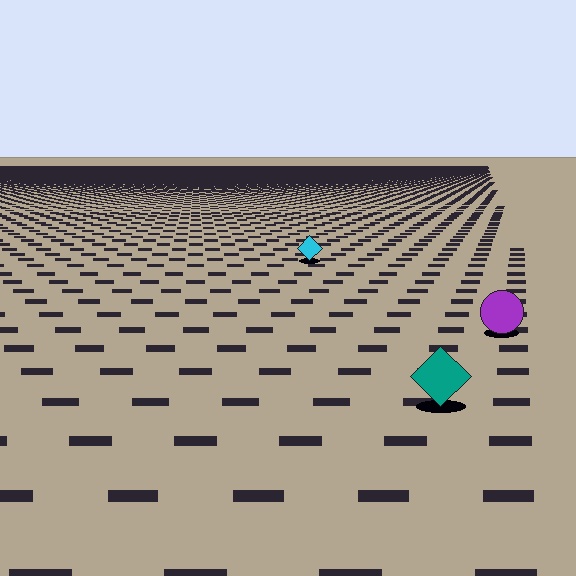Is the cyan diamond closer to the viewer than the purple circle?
No. The purple circle is closer — you can tell from the texture gradient: the ground texture is coarser near it.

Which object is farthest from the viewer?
The cyan diamond is farthest from the viewer. It appears smaller and the ground texture around it is denser.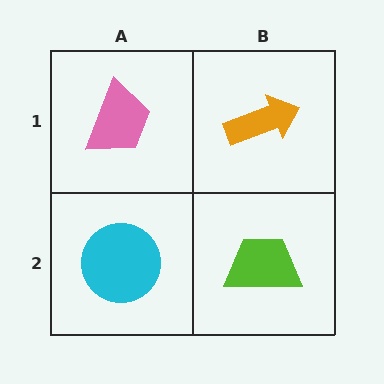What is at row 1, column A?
A pink trapezoid.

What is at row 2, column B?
A lime trapezoid.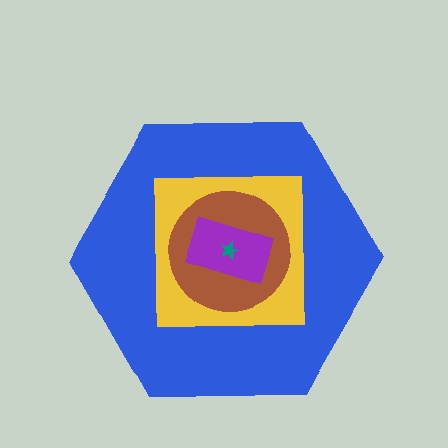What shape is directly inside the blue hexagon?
The yellow square.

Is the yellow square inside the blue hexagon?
Yes.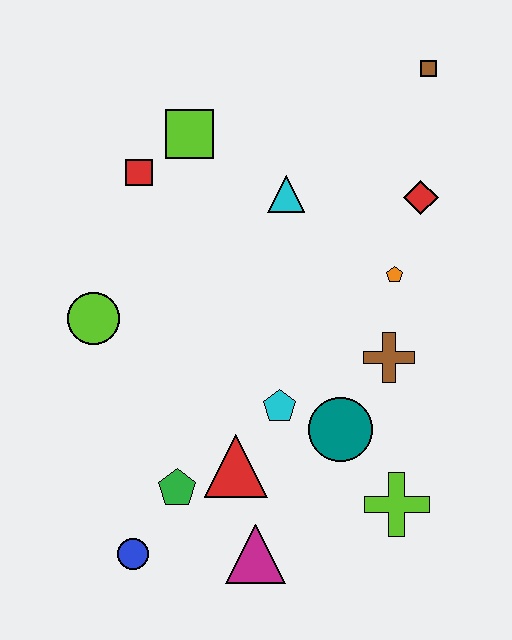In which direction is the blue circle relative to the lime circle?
The blue circle is below the lime circle.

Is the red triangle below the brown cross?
Yes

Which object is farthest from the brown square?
The blue circle is farthest from the brown square.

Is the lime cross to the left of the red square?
No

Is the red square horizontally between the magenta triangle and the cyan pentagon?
No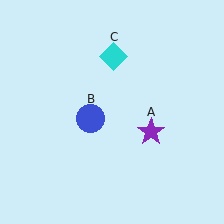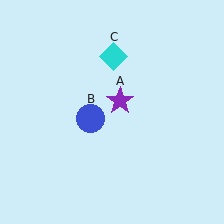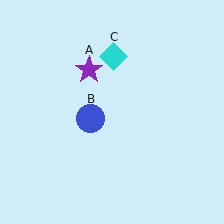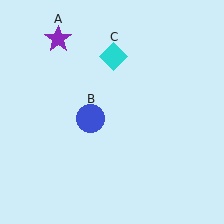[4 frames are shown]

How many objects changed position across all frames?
1 object changed position: purple star (object A).